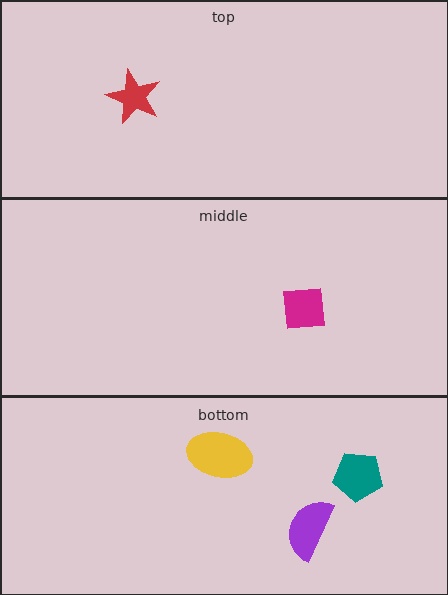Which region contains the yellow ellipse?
The bottom region.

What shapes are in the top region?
The red star.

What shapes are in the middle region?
The magenta square.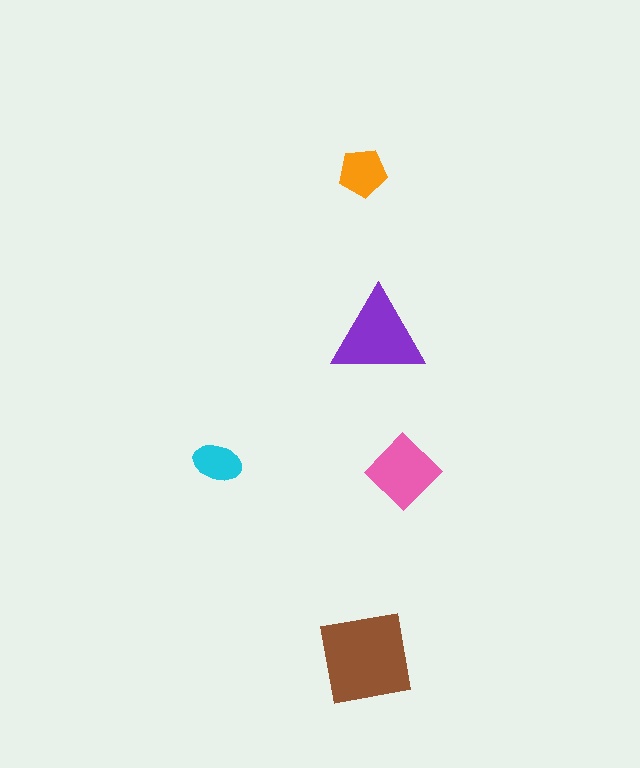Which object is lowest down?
The brown square is bottommost.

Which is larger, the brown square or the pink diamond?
The brown square.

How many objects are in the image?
There are 5 objects in the image.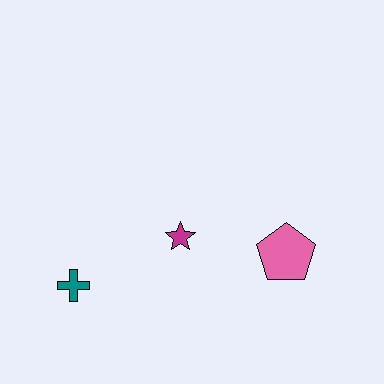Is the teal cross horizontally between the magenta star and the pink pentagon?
No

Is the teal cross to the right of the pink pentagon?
No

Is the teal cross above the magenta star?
No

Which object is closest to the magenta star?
The pink pentagon is closest to the magenta star.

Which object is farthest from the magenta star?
The teal cross is farthest from the magenta star.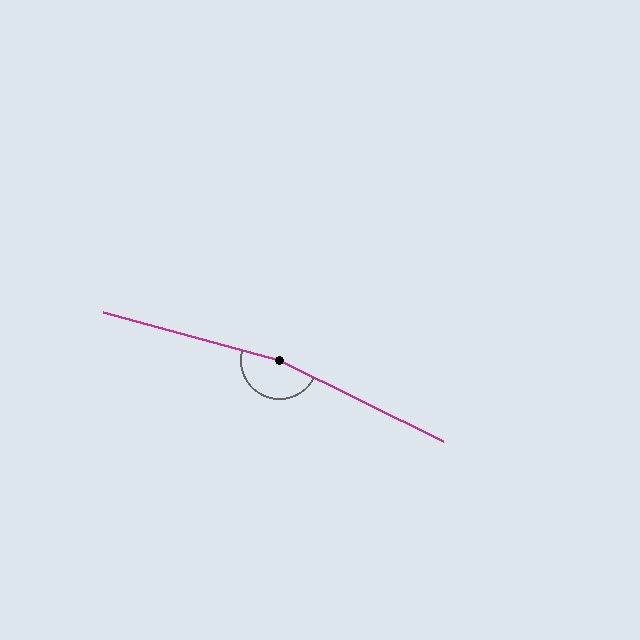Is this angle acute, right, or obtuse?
It is obtuse.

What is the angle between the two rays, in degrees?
Approximately 169 degrees.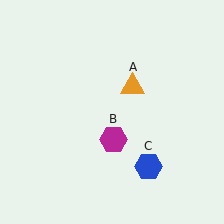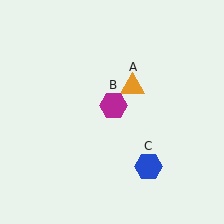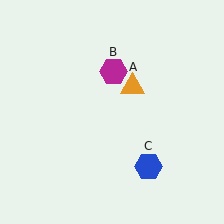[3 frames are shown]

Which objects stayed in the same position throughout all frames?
Orange triangle (object A) and blue hexagon (object C) remained stationary.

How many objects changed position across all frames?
1 object changed position: magenta hexagon (object B).